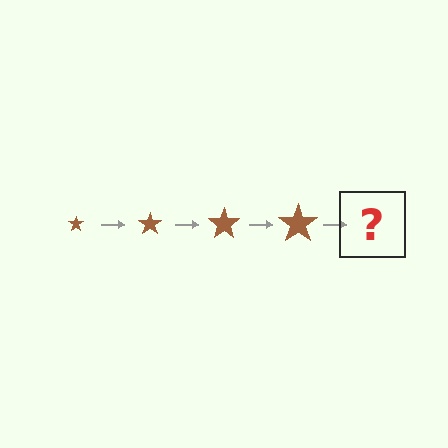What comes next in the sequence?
The next element should be a brown star, larger than the previous one.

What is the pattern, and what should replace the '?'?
The pattern is that the star gets progressively larger each step. The '?' should be a brown star, larger than the previous one.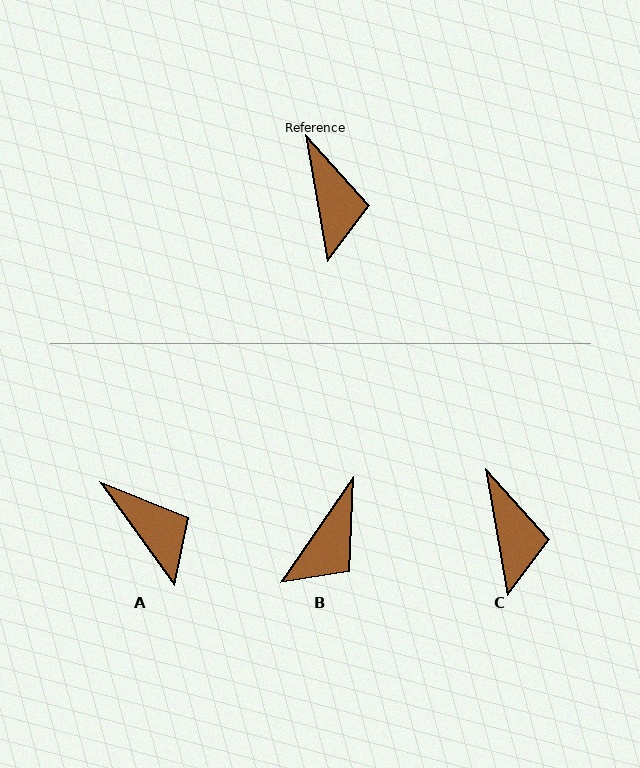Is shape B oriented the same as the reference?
No, it is off by about 44 degrees.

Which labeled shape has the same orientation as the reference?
C.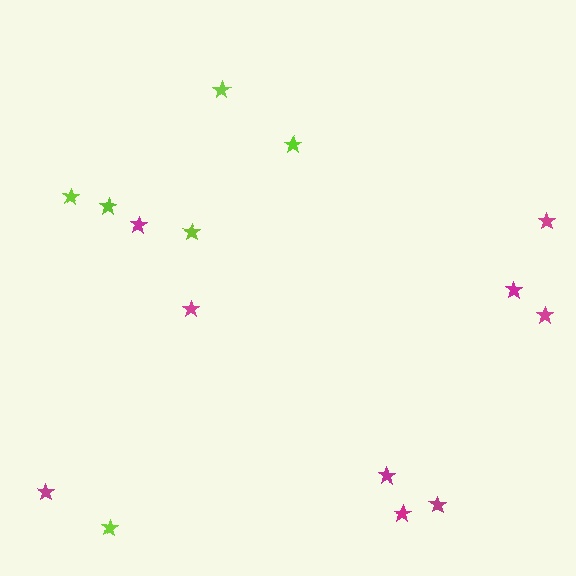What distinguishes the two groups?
There are 2 groups: one group of lime stars (6) and one group of magenta stars (9).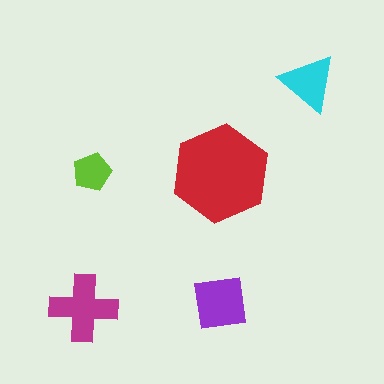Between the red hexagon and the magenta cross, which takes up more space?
The red hexagon.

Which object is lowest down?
The magenta cross is bottommost.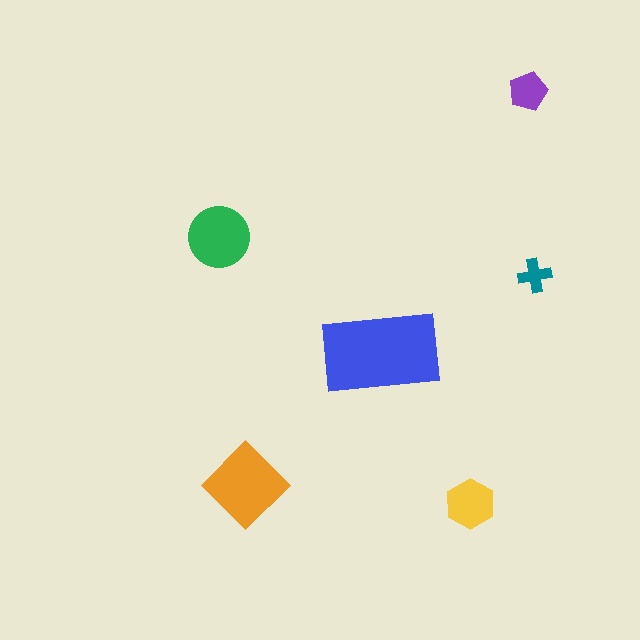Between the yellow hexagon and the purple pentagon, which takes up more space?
The yellow hexagon.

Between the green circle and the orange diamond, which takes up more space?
The orange diamond.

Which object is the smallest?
The teal cross.